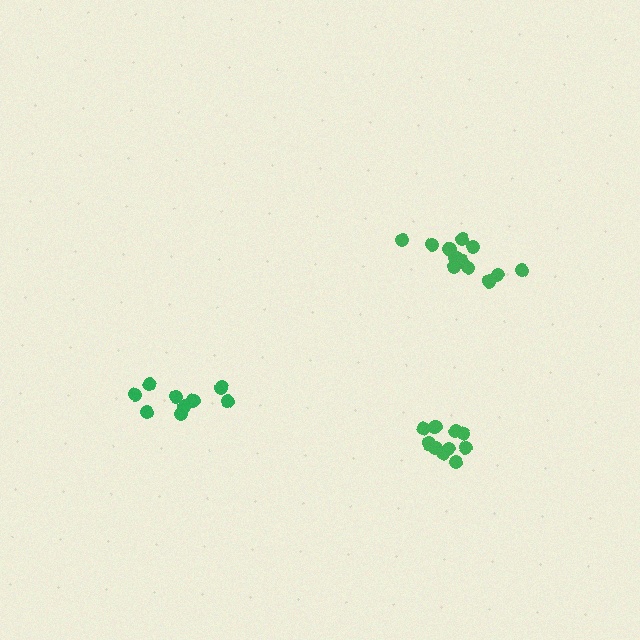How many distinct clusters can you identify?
There are 3 distinct clusters.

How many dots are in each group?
Group 1: 10 dots, Group 2: 14 dots, Group 3: 9 dots (33 total).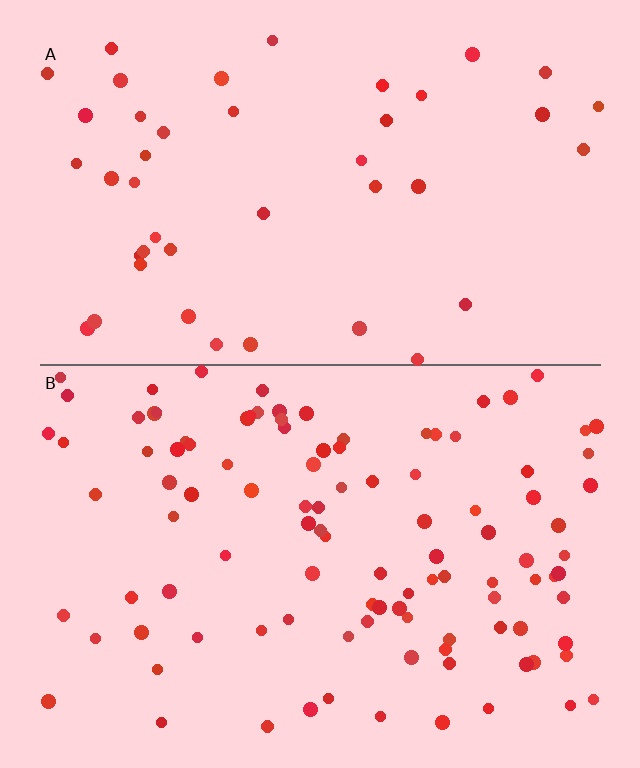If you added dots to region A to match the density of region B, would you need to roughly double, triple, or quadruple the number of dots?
Approximately double.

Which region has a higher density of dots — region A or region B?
B (the bottom).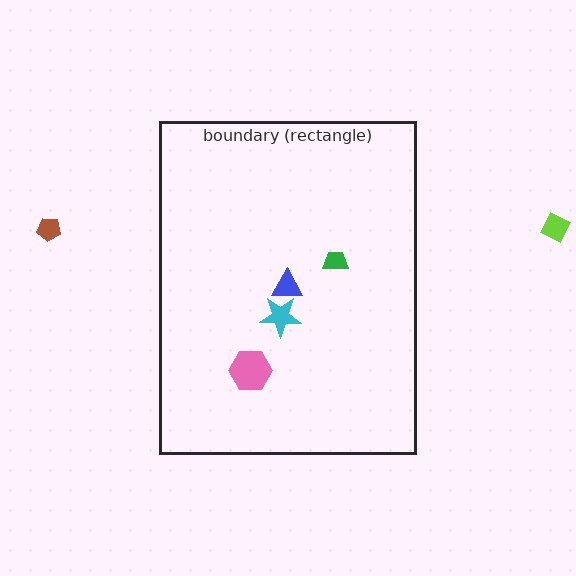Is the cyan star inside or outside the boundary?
Inside.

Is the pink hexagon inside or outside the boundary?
Inside.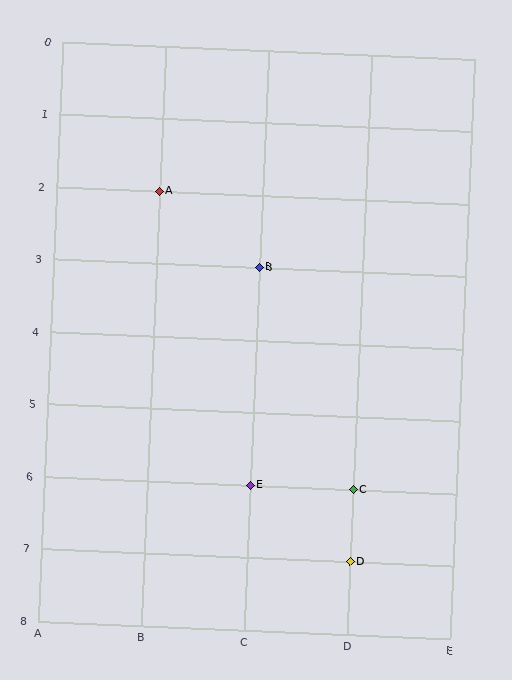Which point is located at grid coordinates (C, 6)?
Point E is at (C, 6).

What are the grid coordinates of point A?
Point A is at grid coordinates (B, 2).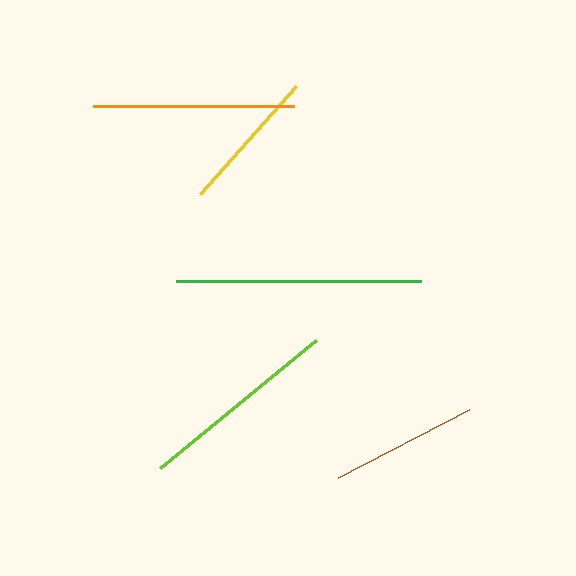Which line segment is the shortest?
The yellow line is the shortest at approximately 145 pixels.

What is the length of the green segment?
The green segment is approximately 245 pixels long.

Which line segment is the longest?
The green line is the longest at approximately 245 pixels.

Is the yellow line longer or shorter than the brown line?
The brown line is longer than the yellow line.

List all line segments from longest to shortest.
From longest to shortest: green, lime, orange, brown, yellow.